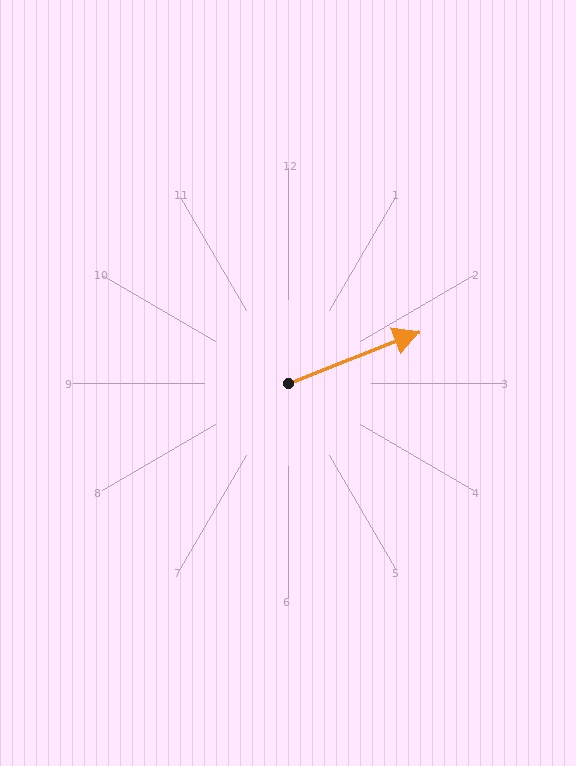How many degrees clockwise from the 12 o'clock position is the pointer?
Approximately 69 degrees.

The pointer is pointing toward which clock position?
Roughly 2 o'clock.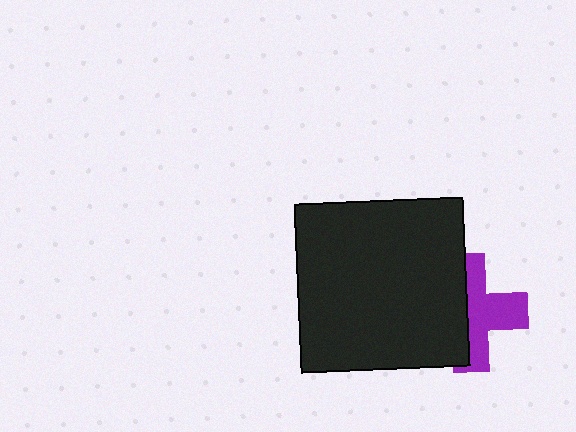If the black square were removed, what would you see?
You would see the complete purple cross.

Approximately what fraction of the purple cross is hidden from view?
Roughly 47% of the purple cross is hidden behind the black square.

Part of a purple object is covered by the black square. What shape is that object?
It is a cross.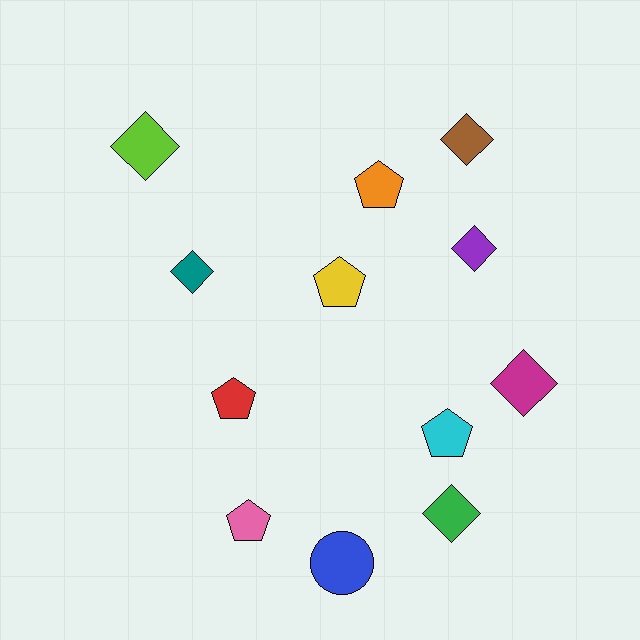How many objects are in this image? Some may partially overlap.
There are 12 objects.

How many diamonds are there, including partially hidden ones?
There are 6 diamonds.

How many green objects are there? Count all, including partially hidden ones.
There is 1 green object.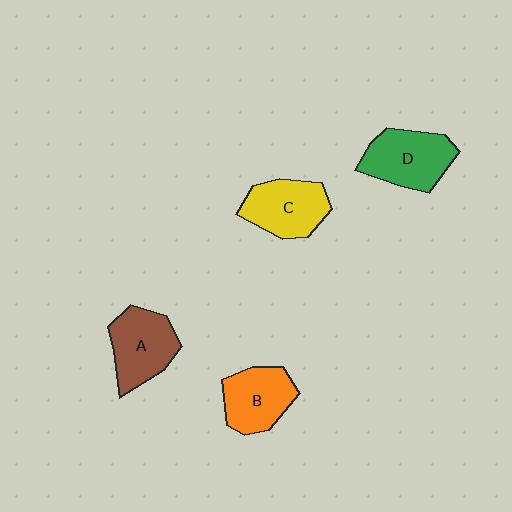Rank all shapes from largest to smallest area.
From largest to smallest: D (green), A (brown), C (yellow), B (orange).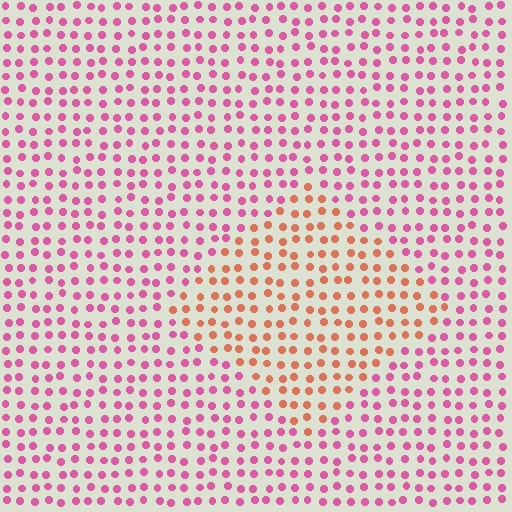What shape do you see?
I see a diamond.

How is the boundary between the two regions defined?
The boundary is defined purely by a slight shift in hue (about 45 degrees). Spacing, size, and orientation are identical on both sides.